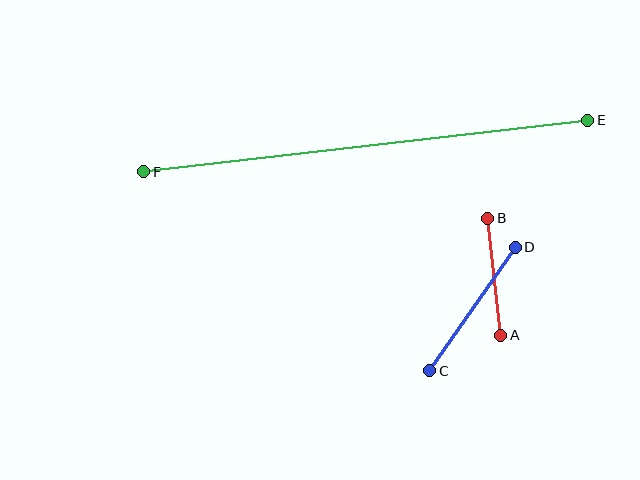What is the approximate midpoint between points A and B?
The midpoint is at approximately (494, 277) pixels.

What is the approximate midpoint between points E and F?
The midpoint is at approximately (366, 146) pixels.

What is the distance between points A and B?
The distance is approximately 118 pixels.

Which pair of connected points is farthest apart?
Points E and F are farthest apart.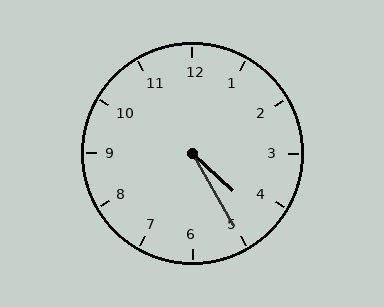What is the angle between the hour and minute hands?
Approximately 18 degrees.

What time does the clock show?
4:25.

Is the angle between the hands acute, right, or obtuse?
It is acute.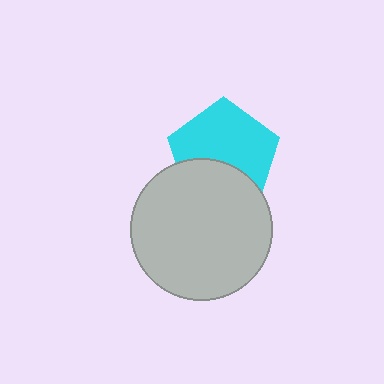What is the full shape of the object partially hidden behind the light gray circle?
The partially hidden object is a cyan pentagon.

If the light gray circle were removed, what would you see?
You would see the complete cyan pentagon.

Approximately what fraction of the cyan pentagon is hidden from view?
Roughly 36% of the cyan pentagon is hidden behind the light gray circle.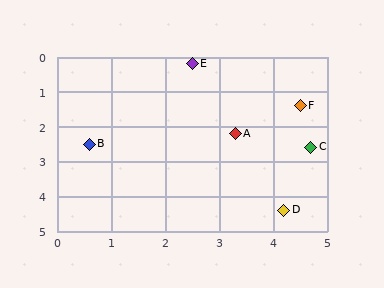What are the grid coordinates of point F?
Point F is at approximately (4.5, 1.4).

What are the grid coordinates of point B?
Point B is at approximately (0.6, 2.5).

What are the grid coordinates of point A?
Point A is at approximately (3.3, 2.2).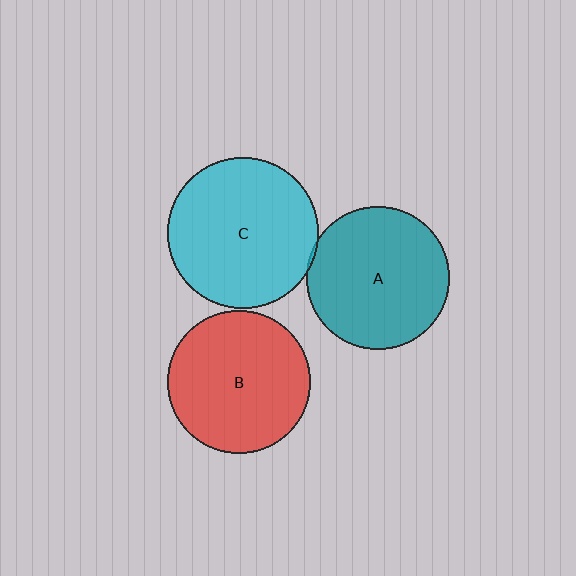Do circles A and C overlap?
Yes.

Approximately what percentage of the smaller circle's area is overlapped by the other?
Approximately 5%.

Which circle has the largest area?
Circle C (cyan).